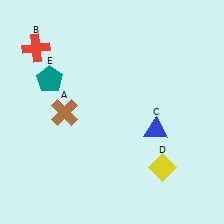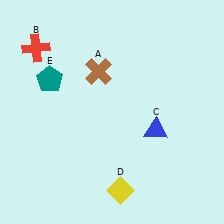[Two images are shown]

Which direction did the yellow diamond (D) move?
The yellow diamond (D) moved left.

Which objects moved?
The objects that moved are: the brown cross (A), the yellow diamond (D).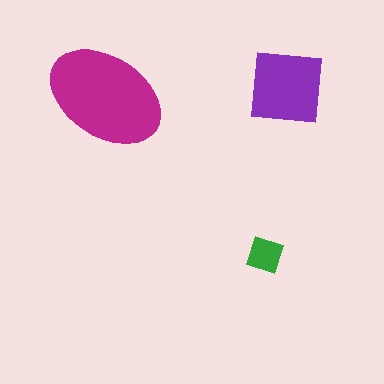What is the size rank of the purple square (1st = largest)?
2nd.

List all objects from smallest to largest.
The green diamond, the purple square, the magenta ellipse.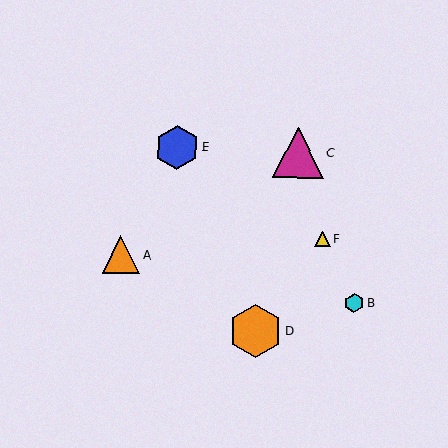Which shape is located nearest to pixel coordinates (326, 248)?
The yellow triangle (labeled F) at (322, 238) is nearest to that location.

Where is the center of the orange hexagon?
The center of the orange hexagon is at (256, 331).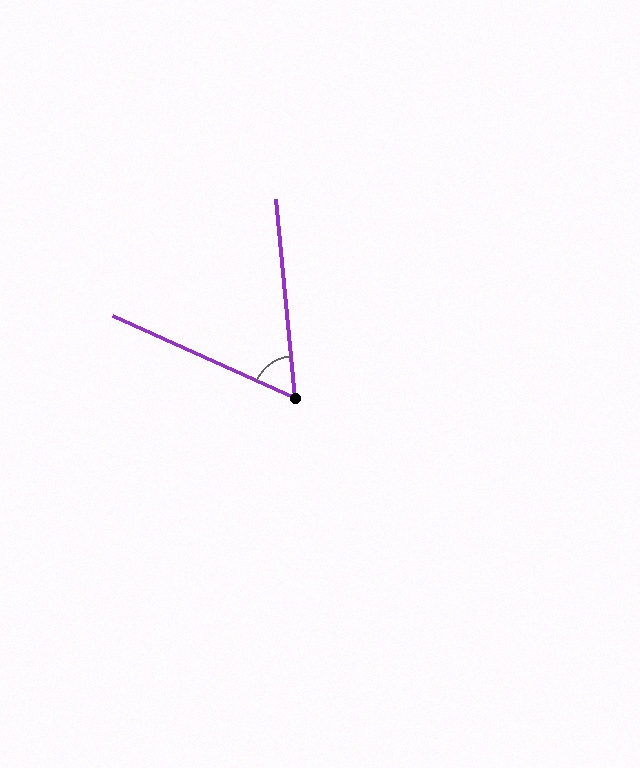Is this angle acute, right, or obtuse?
It is acute.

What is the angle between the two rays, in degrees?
Approximately 60 degrees.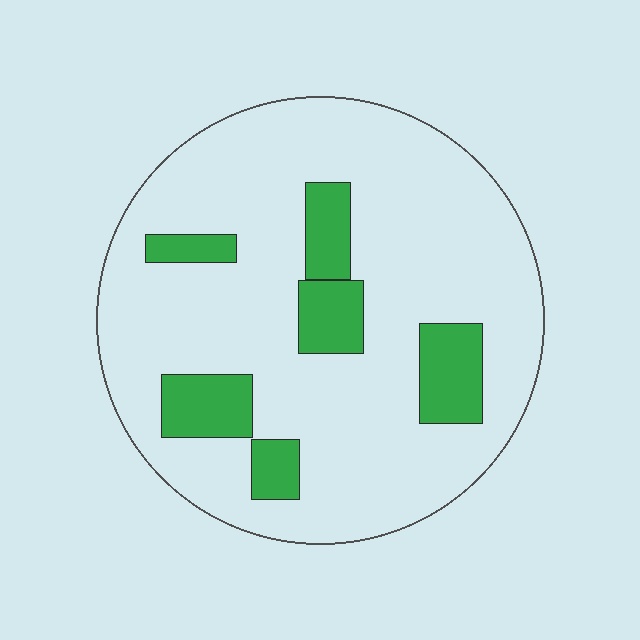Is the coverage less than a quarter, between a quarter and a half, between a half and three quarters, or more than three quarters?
Less than a quarter.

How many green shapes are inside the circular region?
6.